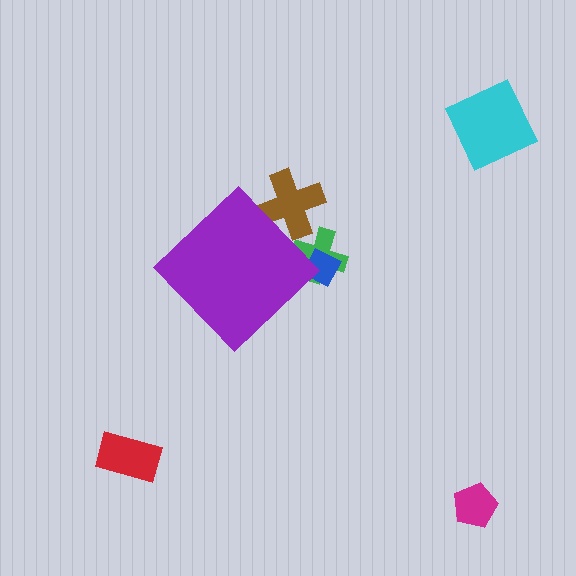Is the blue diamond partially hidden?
Yes, the blue diamond is partially hidden behind the purple diamond.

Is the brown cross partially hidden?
Yes, the brown cross is partially hidden behind the purple diamond.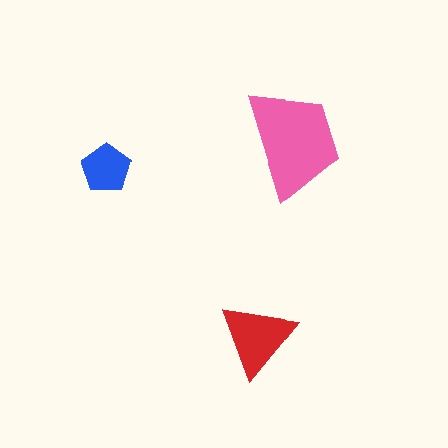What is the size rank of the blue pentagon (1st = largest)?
3rd.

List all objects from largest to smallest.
The pink trapezoid, the red triangle, the blue pentagon.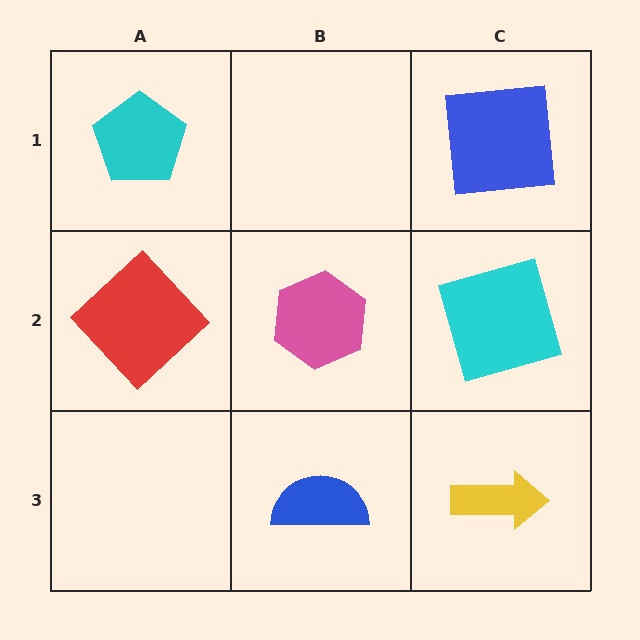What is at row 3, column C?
A yellow arrow.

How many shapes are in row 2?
3 shapes.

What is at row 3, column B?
A blue semicircle.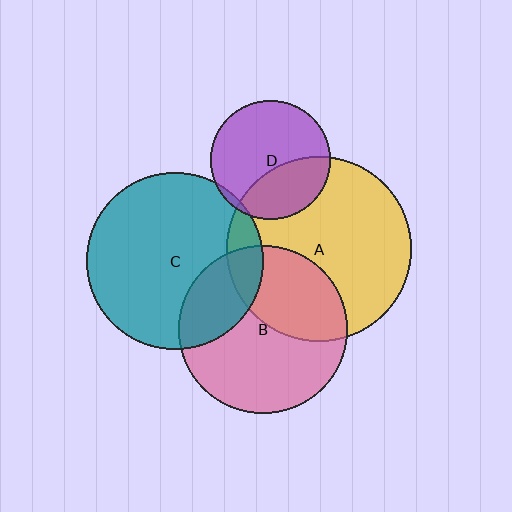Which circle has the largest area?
Circle A (yellow).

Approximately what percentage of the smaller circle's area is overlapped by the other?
Approximately 35%.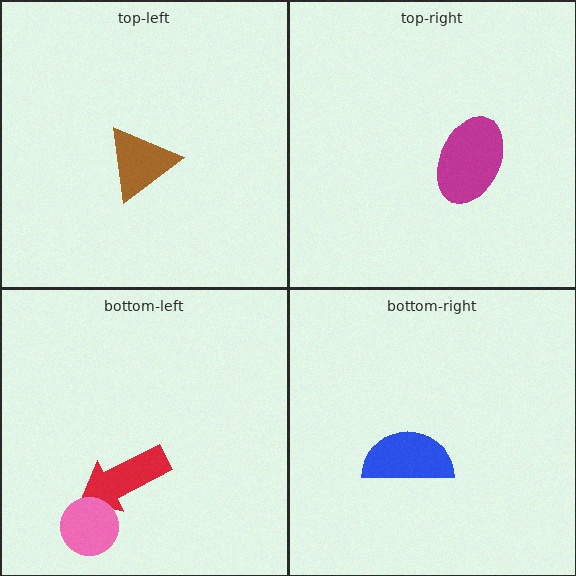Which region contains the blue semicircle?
The bottom-right region.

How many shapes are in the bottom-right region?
1.